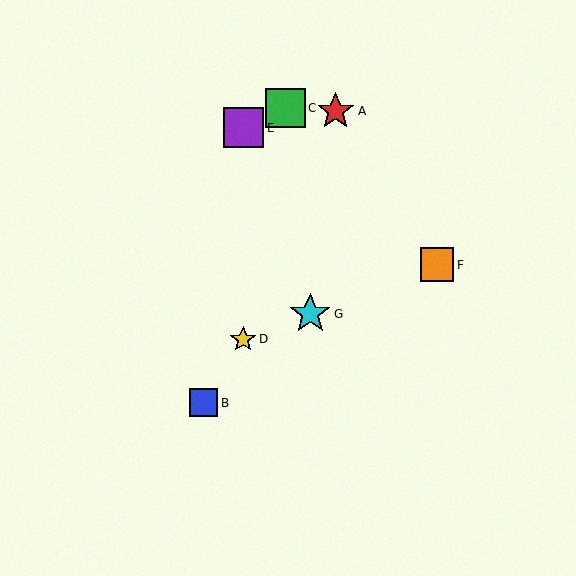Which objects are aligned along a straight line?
Objects D, F, G are aligned along a straight line.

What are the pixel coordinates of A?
Object A is at (336, 111).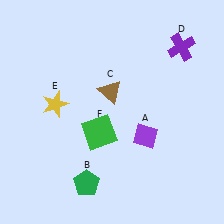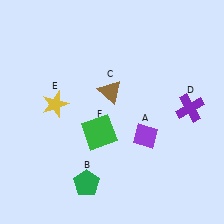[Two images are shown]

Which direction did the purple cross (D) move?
The purple cross (D) moved down.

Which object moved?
The purple cross (D) moved down.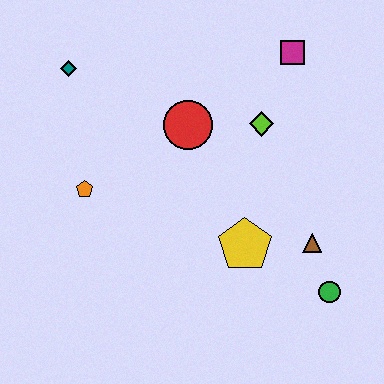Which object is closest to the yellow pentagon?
The brown triangle is closest to the yellow pentagon.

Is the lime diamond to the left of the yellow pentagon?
No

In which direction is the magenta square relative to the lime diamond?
The magenta square is above the lime diamond.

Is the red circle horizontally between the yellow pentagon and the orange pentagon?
Yes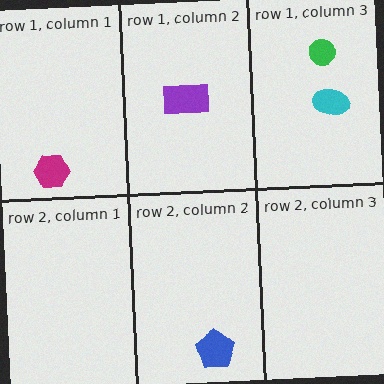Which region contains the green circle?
The row 1, column 3 region.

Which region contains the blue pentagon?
The row 2, column 2 region.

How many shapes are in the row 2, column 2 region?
1.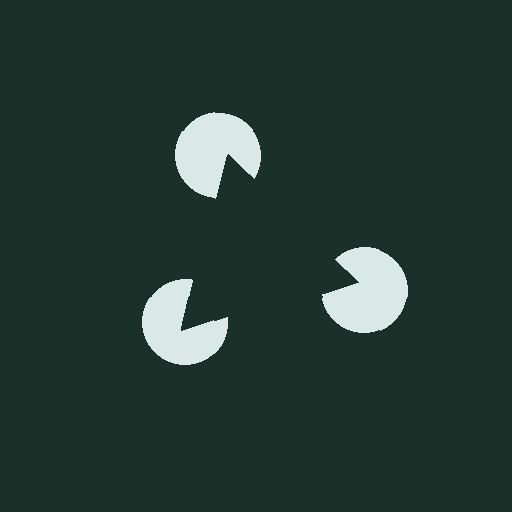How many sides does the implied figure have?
3 sides.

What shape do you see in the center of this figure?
An illusory triangle — its edges are inferred from the aligned wedge cuts in the pac-man discs, not physically drawn.